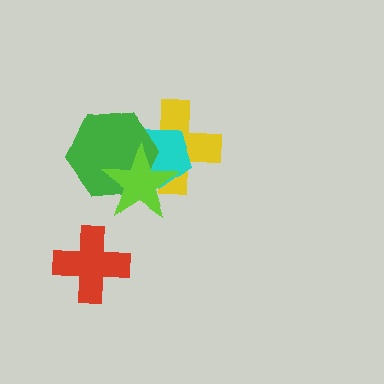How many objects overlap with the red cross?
0 objects overlap with the red cross.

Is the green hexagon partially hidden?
Yes, it is partially covered by another shape.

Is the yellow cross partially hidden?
Yes, it is partially covered by another shape.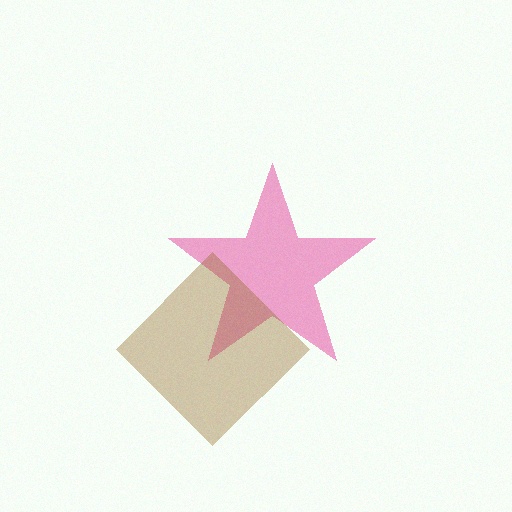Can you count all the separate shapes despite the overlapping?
Yes, there are 2 separate shapes.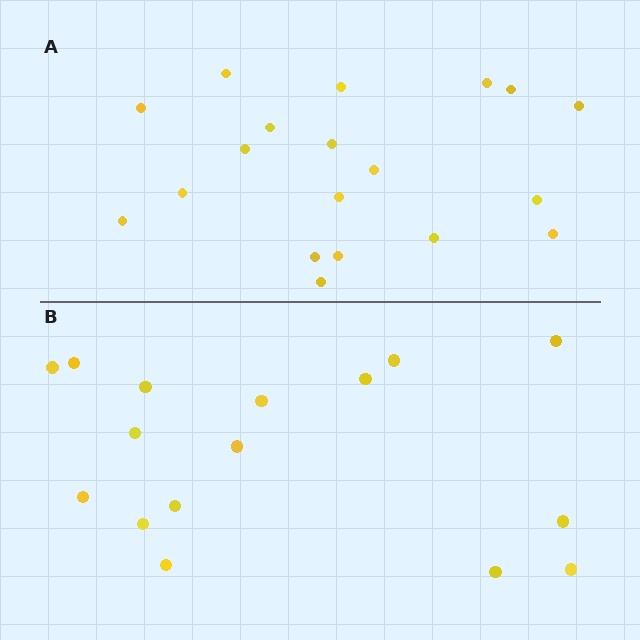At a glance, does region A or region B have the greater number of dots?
Region A (the top region) has more dots.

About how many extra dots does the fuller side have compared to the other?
Region A has just a few more — roughly 2 or 3 more dots than region B.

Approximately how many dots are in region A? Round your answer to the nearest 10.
About 20 dots. (The exact count is 19, which rounds to 20.)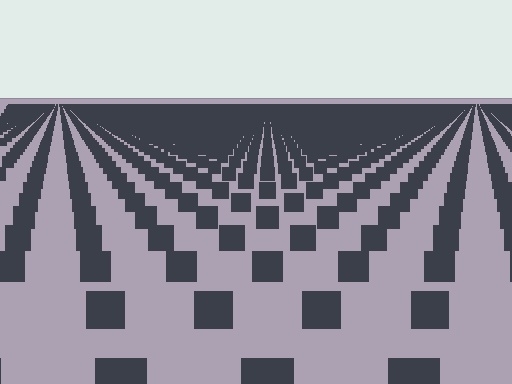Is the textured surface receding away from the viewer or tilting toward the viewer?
The surface is receding away from the viewer. Texture elements get smaller and denser toward the top.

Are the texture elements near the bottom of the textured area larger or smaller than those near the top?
Larger. Near the bottom, elements are closer to the viewer and appear at a bigger on-screen size.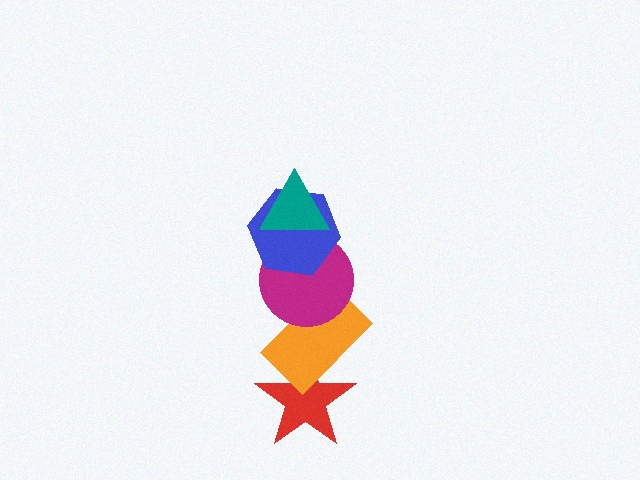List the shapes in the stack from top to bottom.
From top to bottom: the teal triangle, the blue hexagon, the magenta circle, the orange rectangle, the red star.